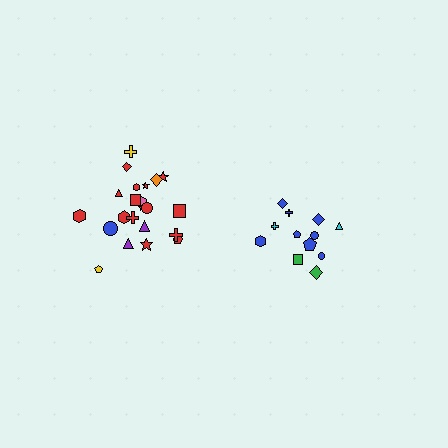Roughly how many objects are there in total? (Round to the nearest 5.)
Roughly 35 objects in total.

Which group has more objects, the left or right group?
The left group.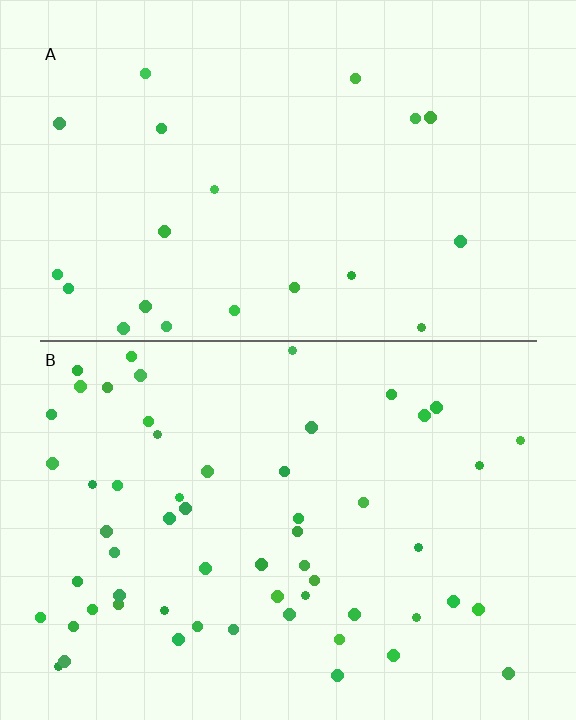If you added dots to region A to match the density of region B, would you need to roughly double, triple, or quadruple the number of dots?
Approximately triple.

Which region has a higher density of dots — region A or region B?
B (the bottom).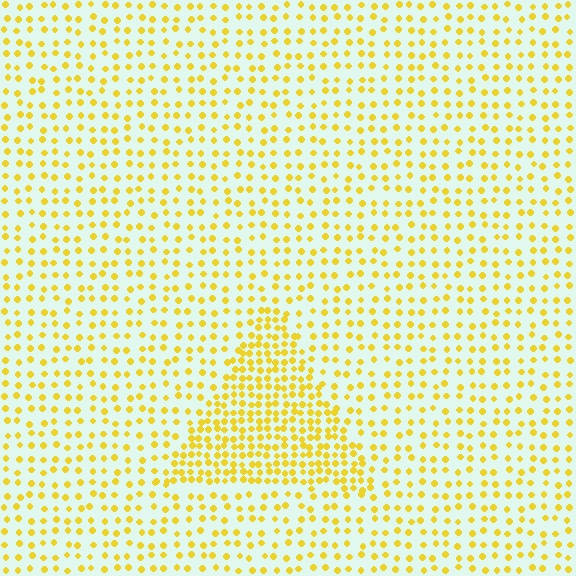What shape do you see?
I see a triangle.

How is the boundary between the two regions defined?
The boundary is defined by a change in element density (approximately 2.1x ratio). All elements are the same color, size, and shape.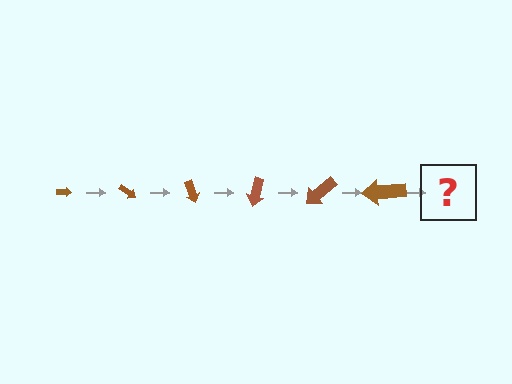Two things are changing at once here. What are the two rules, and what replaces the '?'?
The two rules are that the arrow grows larger each step and it rotates 35 degrees each step. The '?' should be an arrow, larger than the previous one and rotated 210 degrees from the start.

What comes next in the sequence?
The next element should be an arrow, larger than the previous one and rotated 210 degrees from the start.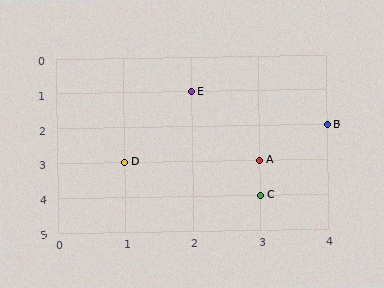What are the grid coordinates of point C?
Point C is at grid coordinates (3, 4).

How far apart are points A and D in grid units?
Points A and D are 2 columns apart.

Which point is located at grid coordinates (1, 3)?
Point D is at (1, 3).